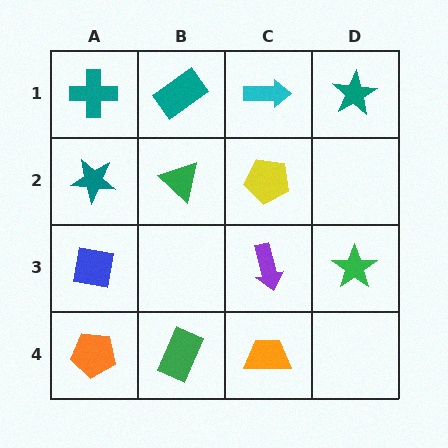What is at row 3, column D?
A green star.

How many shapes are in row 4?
3 shapes.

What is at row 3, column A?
A blue square.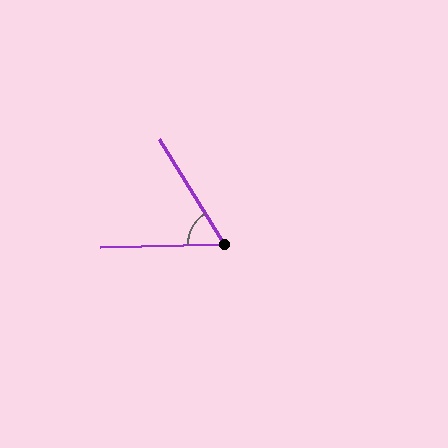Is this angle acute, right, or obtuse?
It is acute.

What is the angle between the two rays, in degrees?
Approximately 60 degrees.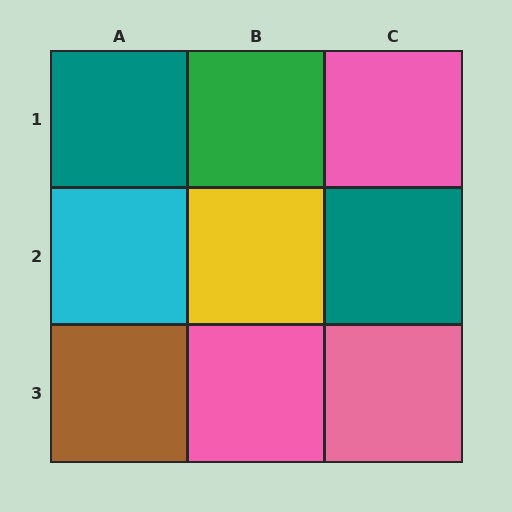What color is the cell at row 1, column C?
Pink.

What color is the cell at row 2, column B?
Yellow.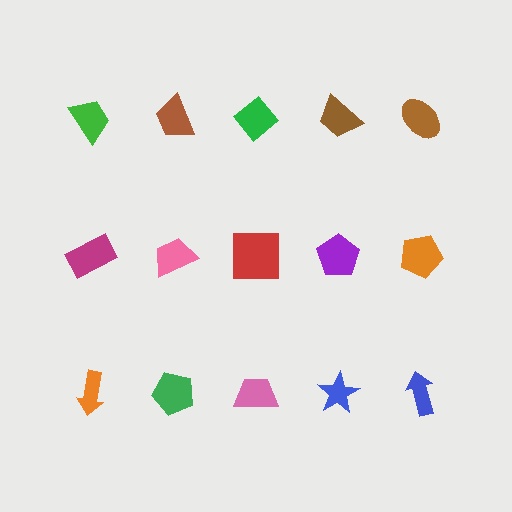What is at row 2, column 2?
A pink trapezoid.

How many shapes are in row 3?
5 shapes.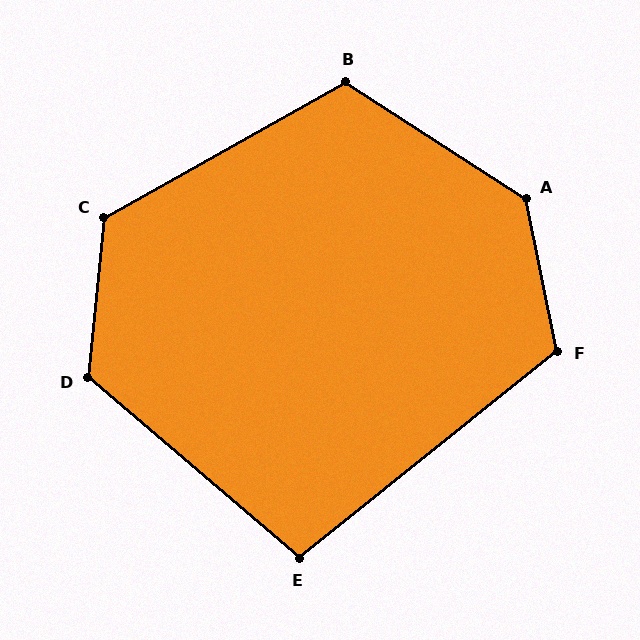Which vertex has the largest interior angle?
A, at approximately 134 degrees.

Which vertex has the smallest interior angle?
E, at approximately 101 degrees.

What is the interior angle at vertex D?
Approximately 125 degrees (obtuse).